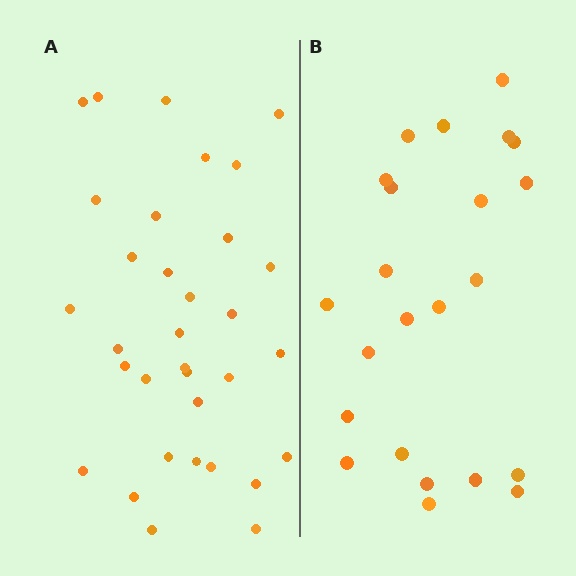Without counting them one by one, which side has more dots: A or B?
Region A (the left region) has more dots.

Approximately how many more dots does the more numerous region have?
Region A has roughly 10 or so more dots than region B.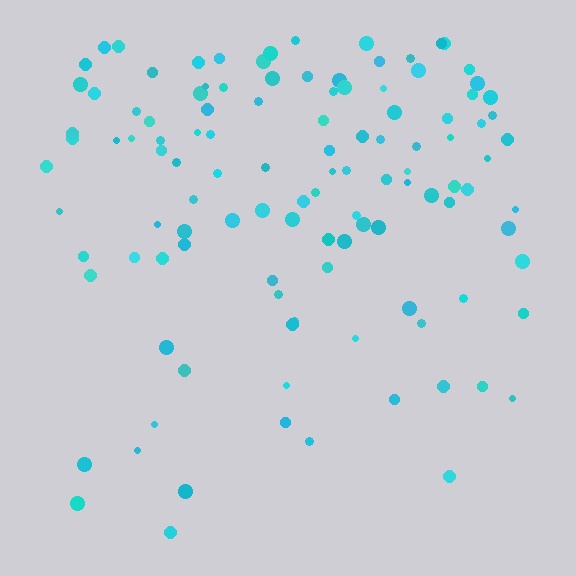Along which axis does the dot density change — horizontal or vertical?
Vertical.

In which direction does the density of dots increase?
From bottom to top, with the top side densest.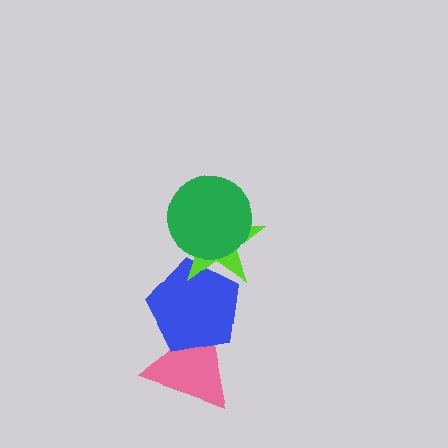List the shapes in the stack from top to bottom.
From top to bottom: the green circle, the lime star, the blue pentagon, the pink triangle.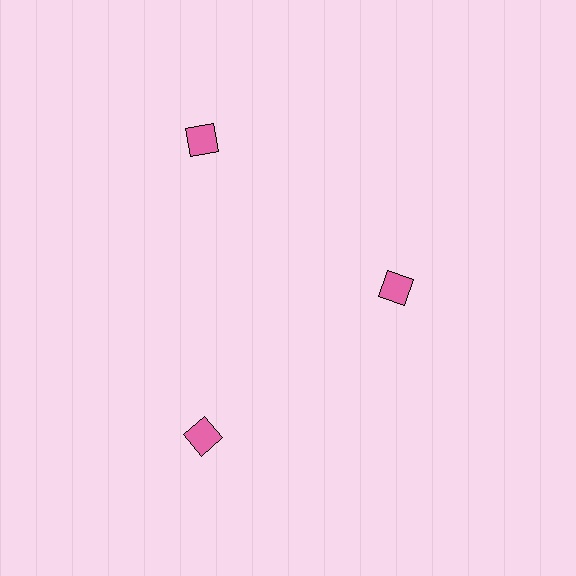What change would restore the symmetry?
The symmetry would be restored by moving it outward, back onto the ring so that all 3 diamonds sit at equal angles and equal distance from the center.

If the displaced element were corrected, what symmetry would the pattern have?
It would have 3-fold rotational symmetry — the pattern would map onto itself every 120 degrees.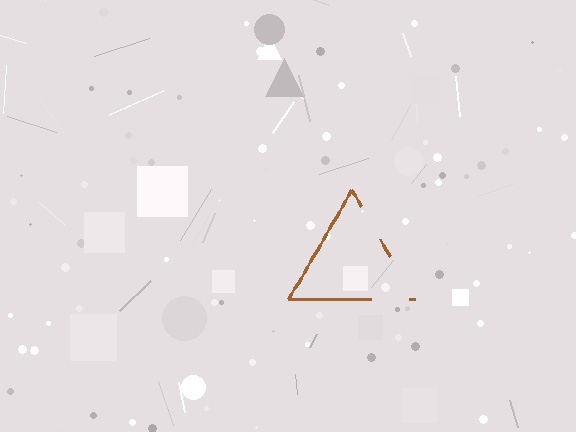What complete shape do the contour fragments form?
The contour fragments form a triangle.